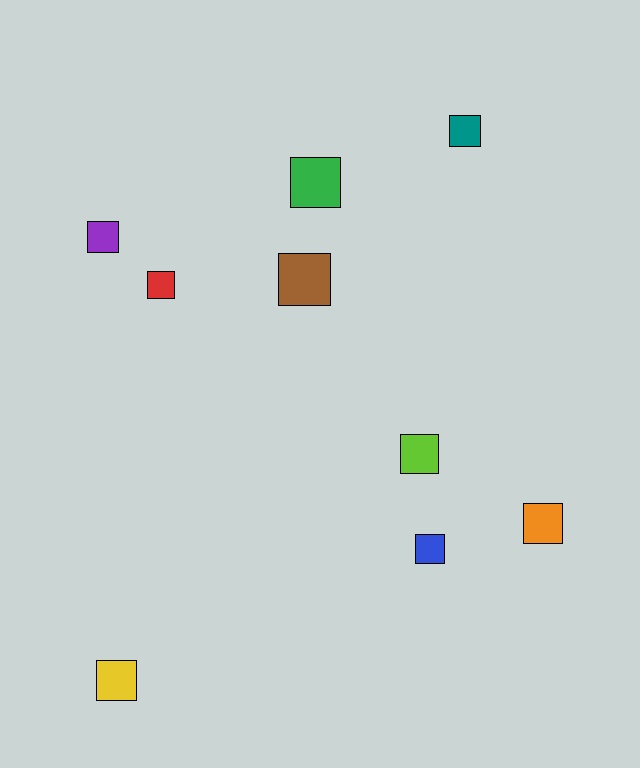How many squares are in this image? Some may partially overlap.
There are 9 squares.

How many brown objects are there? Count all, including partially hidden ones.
There is 1 brown object.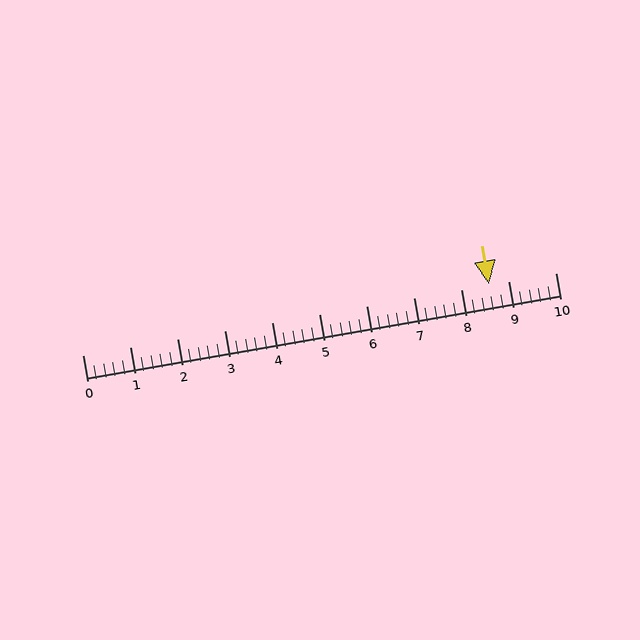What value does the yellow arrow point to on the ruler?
The yellow arrow points to approximately 8.6.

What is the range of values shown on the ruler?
The ruler shows values from 0 to 10.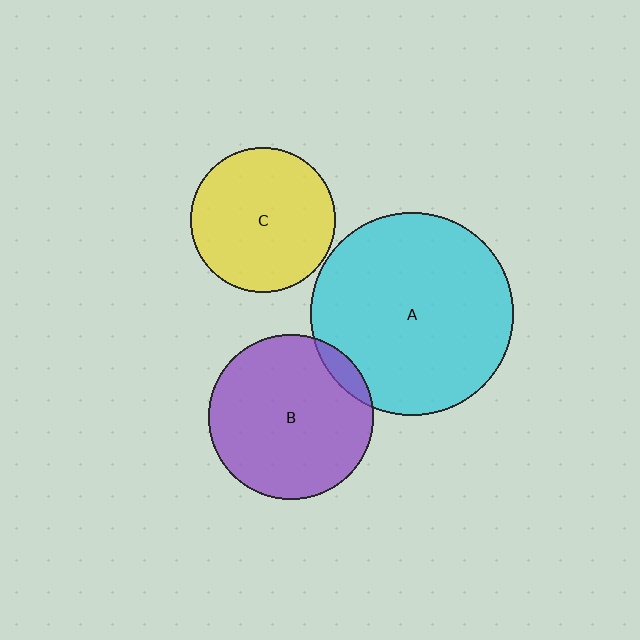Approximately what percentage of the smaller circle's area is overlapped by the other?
Approximately 5%.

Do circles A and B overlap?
Yes.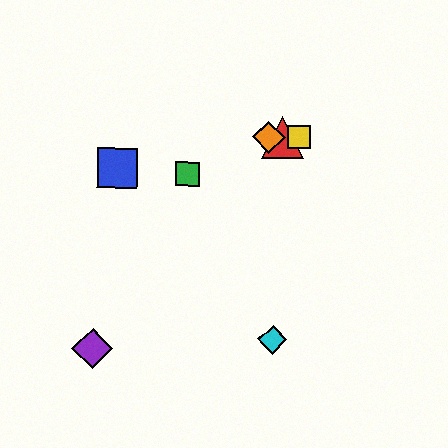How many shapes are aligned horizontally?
3 shapes (the red triangle, the yellow square, the orange diamond) are aligned horizontally.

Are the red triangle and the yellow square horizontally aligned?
Yes, both are at y≈137.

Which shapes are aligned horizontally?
The red triangle, the yellow square, the orange diamond are aligned horizontally.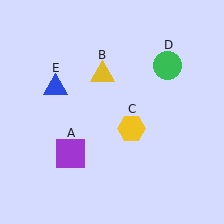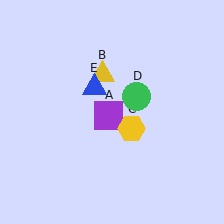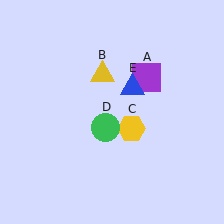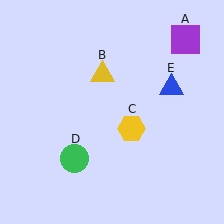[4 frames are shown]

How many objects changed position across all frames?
3 objects changed position: purple square (object A), green circle (object D), blue triangle (object E).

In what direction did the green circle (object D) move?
The green circle (object D) moved down and to the left.